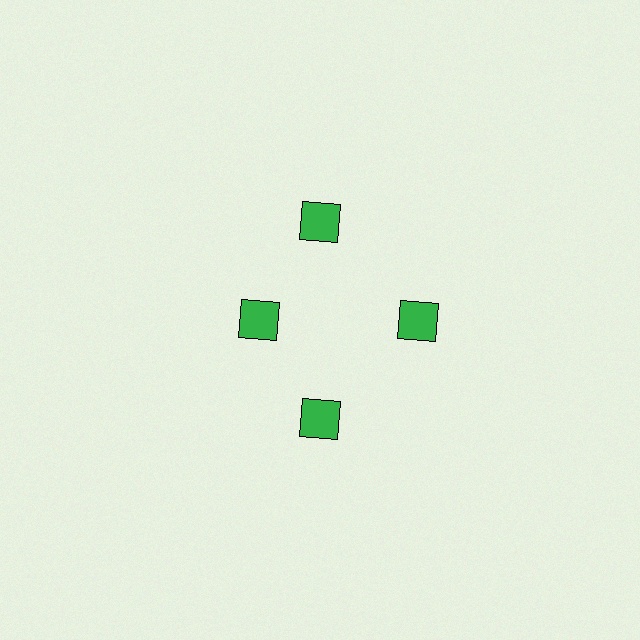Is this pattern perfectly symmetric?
No. The 4 green squares are arranged in a ring, but one element near the 9 o'clock position is pulled inward toward the center, breaking the 4-fold rotational symmetry.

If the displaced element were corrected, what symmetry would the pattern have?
It would have 4-fold rotational symmetry — the pattern would map onto itself every 90 degrees.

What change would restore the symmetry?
The symmetry would be restored by moving it outward, back onto the ring so that all 4 squares sit at equal angles and equal distance from the center.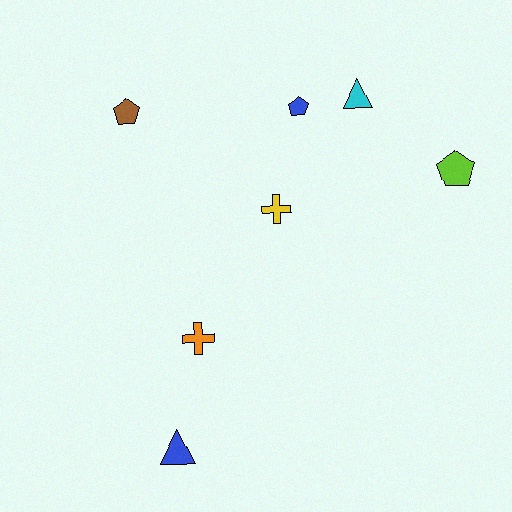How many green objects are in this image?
There are no green objects.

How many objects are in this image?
There are 7 objects.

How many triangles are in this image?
There are 2 triangles.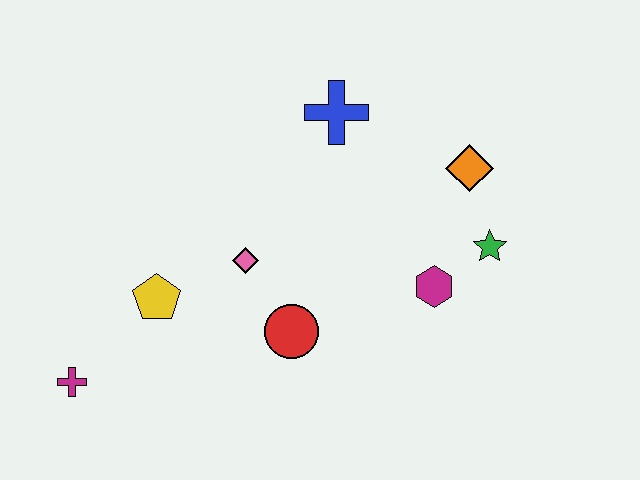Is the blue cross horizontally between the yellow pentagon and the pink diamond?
No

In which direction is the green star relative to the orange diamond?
The green star is below the orange diamond.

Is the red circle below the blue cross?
Yes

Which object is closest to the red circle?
The pink diamond is closest to the red circle.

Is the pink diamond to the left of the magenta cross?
No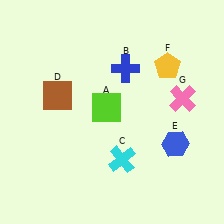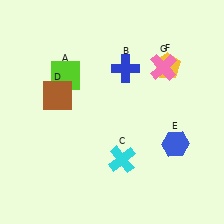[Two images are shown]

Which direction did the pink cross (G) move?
The pink cross (G) moved up.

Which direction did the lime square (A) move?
The lime square (A) moved left.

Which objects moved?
The objects that moved are: the lime square (A), the pink cross (G).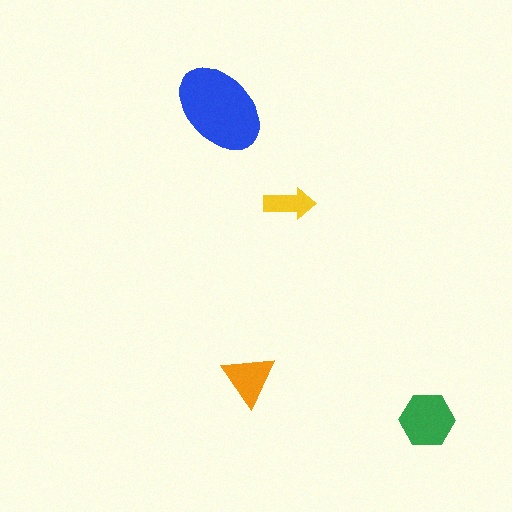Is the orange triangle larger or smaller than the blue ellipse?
Smaller.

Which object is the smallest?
The yellow arrow.